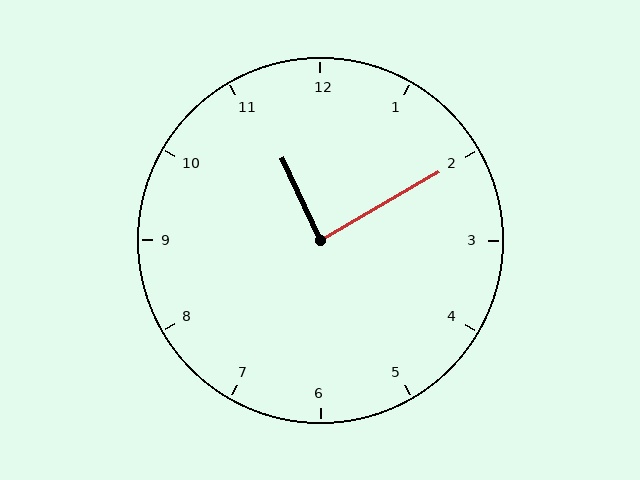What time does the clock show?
11:10.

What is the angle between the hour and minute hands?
Approximately 85 degrees.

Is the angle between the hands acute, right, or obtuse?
It is right.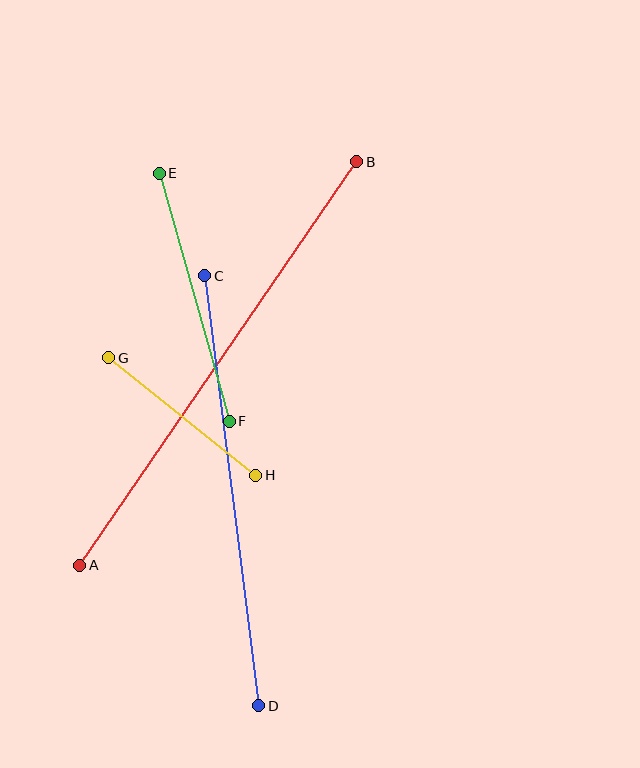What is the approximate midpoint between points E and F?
The midpoint is at approximately (194, 297) pixels.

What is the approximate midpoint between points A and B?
The midpoint is at approximately (218, 364) pixels.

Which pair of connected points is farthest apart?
Points A and B are farthest apart.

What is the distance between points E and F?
The distance is approximately 258 pixels.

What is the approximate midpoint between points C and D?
The midpoint is at approximately (232, 491) pixels.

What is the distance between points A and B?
The distance is approximately 490 pixels.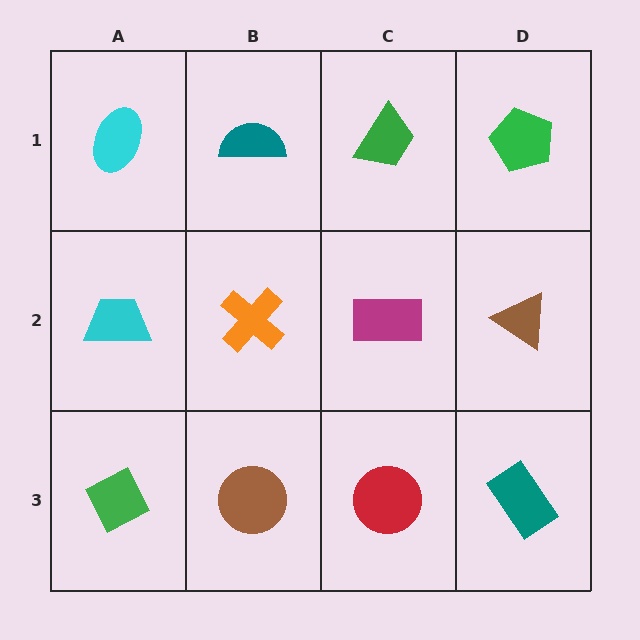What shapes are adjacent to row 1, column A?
A cyan trapezoid (row 2, column A), a teal semicircle (row 1, column B).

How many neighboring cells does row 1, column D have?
2.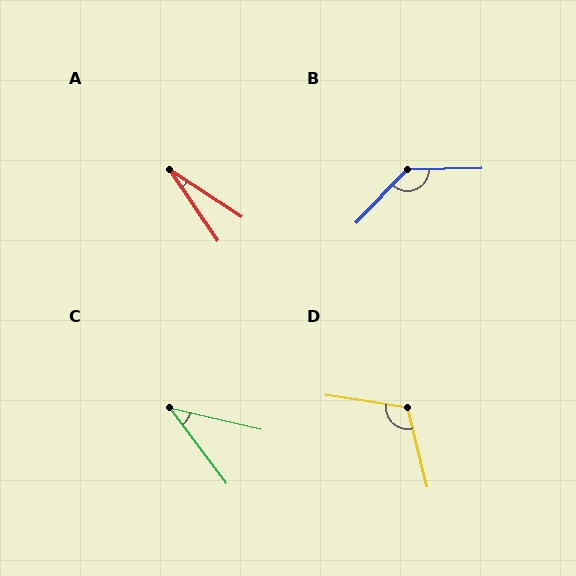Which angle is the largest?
B, at approximately 135 degrees.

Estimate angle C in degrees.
Approximately 40 degrees.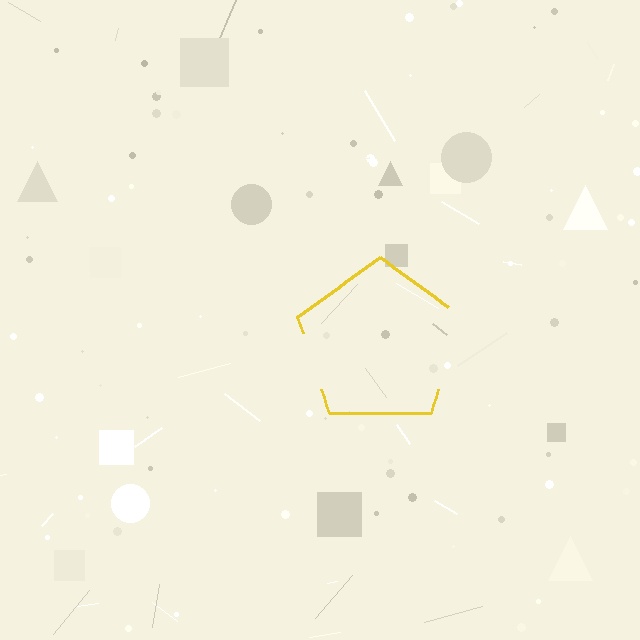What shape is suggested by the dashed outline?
The dashed outline suggests a pentagon.